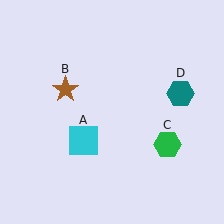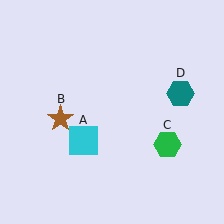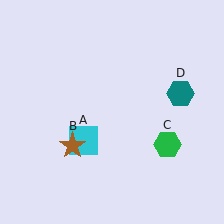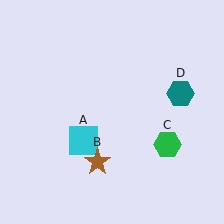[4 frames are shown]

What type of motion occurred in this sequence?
The brown star (object B) rotated counterclockwise around the center of the scene.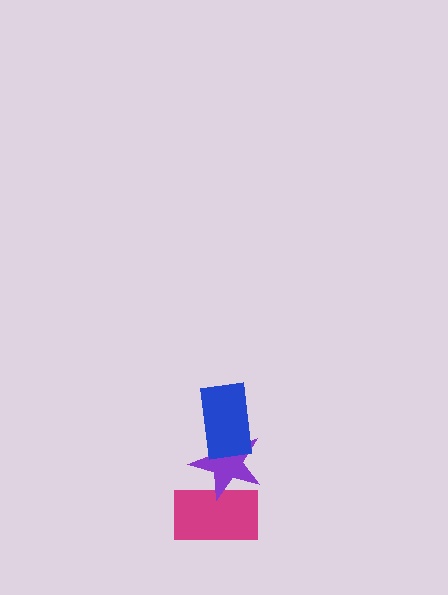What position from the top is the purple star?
The purple star is 2nd from the top.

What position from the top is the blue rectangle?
The blue rectangle is 1st from the top.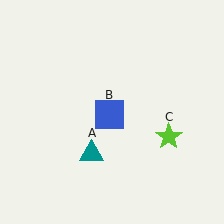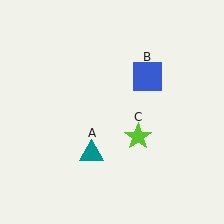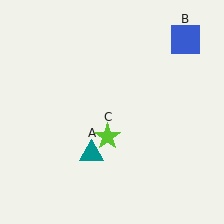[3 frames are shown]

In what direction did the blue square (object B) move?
The blue square (object B) moved up and to the right.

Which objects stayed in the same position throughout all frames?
Teal triangle (object A) remained stationary.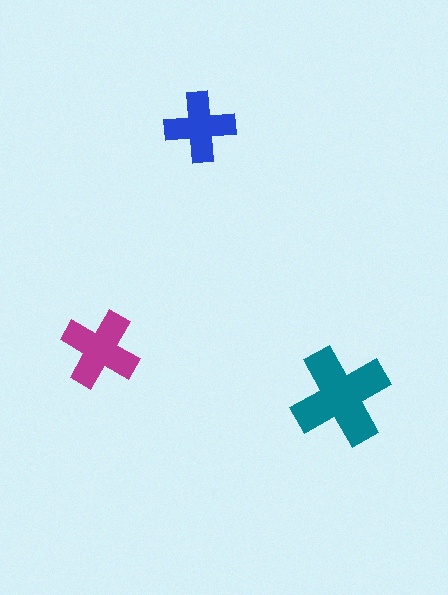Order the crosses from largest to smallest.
the teal one, the magenta one, the blue one.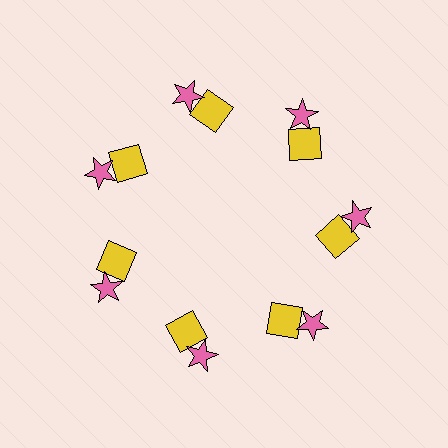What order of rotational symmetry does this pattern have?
This pattern has 7-fold rotational symmetry.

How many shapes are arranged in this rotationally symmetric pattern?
There are 14 shapes, arranged in 7 groups of 2.